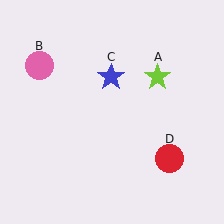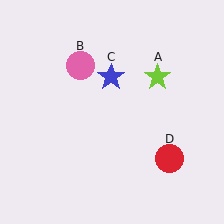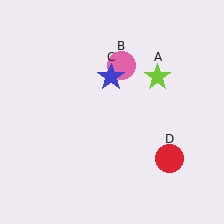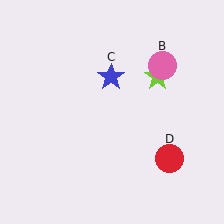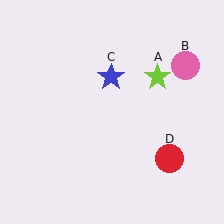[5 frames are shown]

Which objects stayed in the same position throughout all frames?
Lime star (object A) and blue star (object C) and red circle (object D) remained stationary.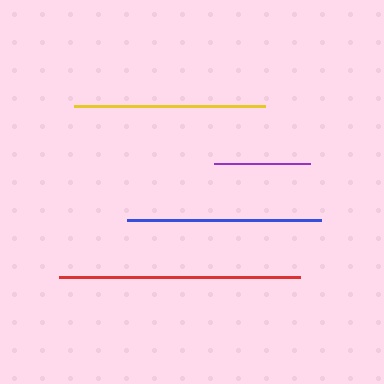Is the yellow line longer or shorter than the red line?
The red line is longer than the yellow line.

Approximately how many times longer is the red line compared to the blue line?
The red line is approximately 1.2 times the length of the blue line.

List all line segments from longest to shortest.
From longest to shortest: red, blue, yellow, purple.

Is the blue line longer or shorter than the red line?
The red line is longer than the blue line.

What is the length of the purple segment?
The purple segment is approximately 96 pixels long.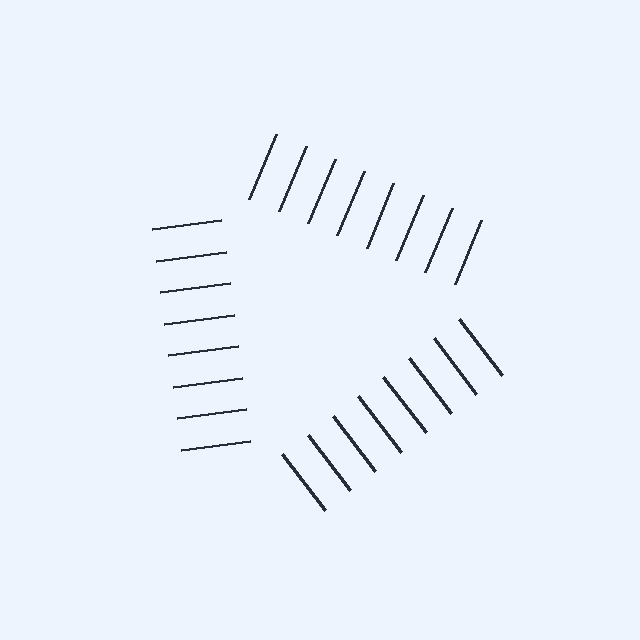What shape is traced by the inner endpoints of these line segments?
An illusory triangle — the line segments terminate on its edges but no continuous stroke is drawn.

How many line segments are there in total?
24 — 8 along each of the 3 edges.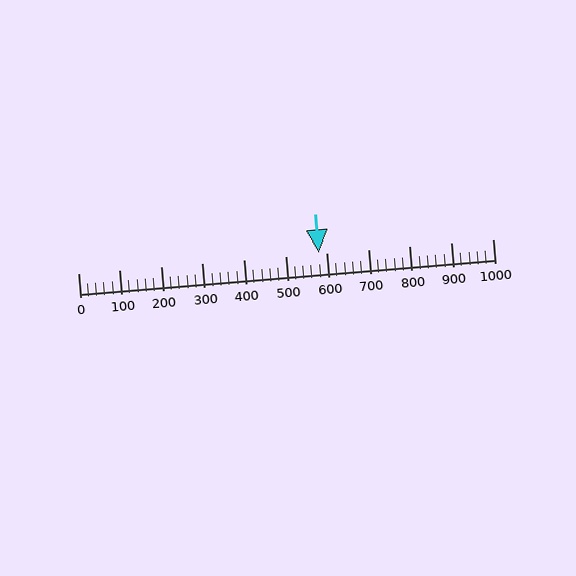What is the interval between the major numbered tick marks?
The major tick marks are spaced 100 units apart.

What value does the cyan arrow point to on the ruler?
The cyan arrow points to approximately 580.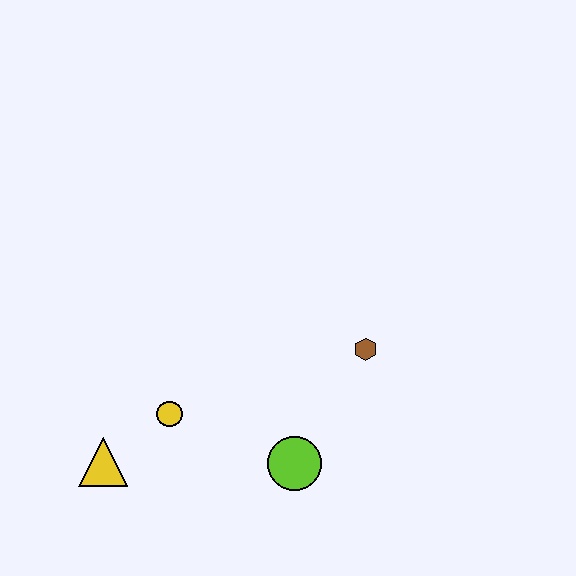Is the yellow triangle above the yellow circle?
No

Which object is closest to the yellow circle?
The yellow triangle is closest to the yellow circle.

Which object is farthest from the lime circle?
The yellow triangle is farthest from the lime circle.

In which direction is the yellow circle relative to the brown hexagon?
The yellow circle is to the left of the brown hexagon.